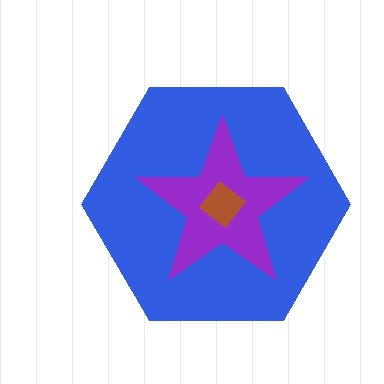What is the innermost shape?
The brown diamond.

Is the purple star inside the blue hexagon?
Yes.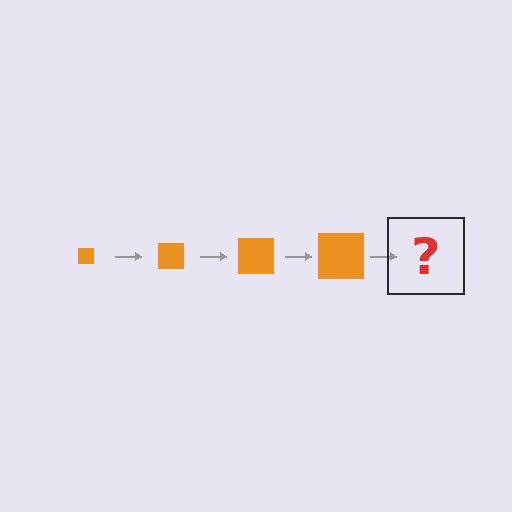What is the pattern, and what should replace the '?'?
The pattern is that the square gets progressively larger each step. The '?' should be an orange square, larger than the previous one.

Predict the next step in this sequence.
The next step is an orange square, larger than the previous one.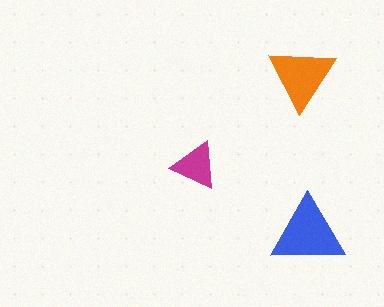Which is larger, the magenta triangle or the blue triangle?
The blue one.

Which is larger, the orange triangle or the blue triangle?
The blue one.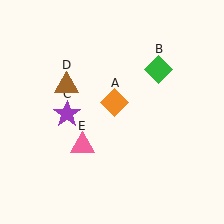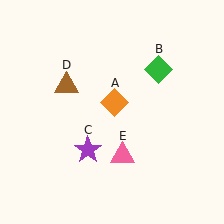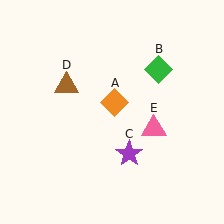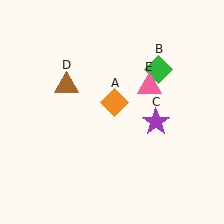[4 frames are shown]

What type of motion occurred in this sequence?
The purple star (object C), pink triangle (object E) rotated counterclockwise around the center of the scene.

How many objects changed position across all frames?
2 objects changed position: purple star (object C), pink triangle (object E).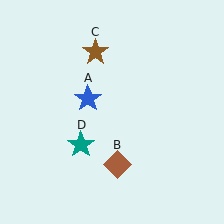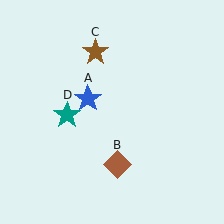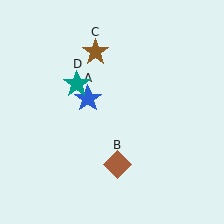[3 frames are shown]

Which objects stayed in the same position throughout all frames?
Blue star (object A) and brown diamond (object B) and brown star (object C) remained stationary.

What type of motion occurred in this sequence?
The teal star (object D) rotated clockwise around the center of the scene.